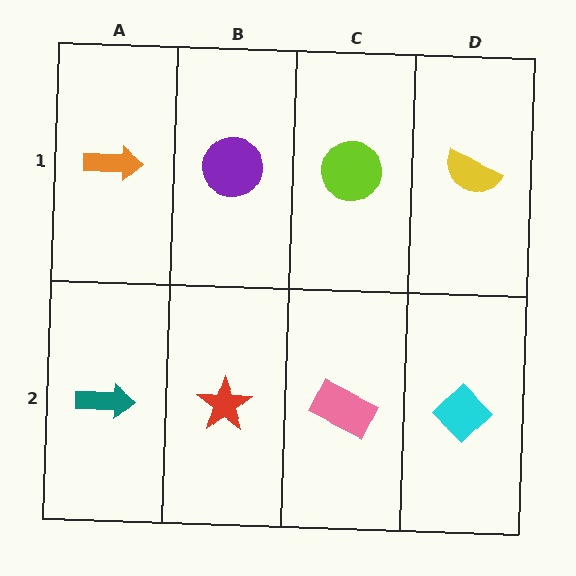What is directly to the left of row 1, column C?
A purple circle.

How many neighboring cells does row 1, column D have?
2.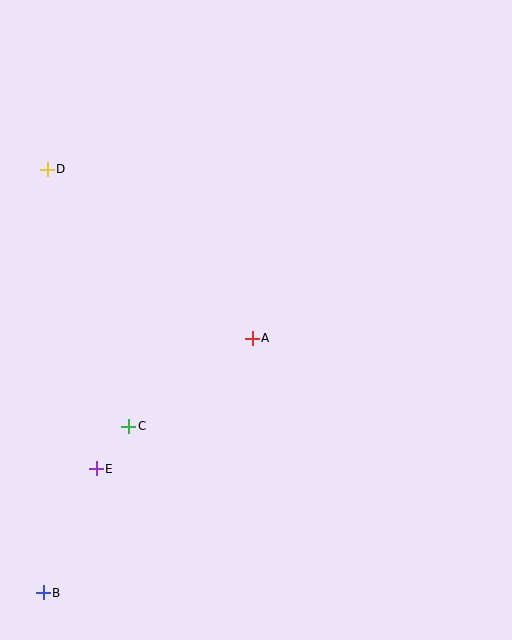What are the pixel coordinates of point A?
Point A is at (252, 338).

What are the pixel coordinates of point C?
Point C is at (128, 426).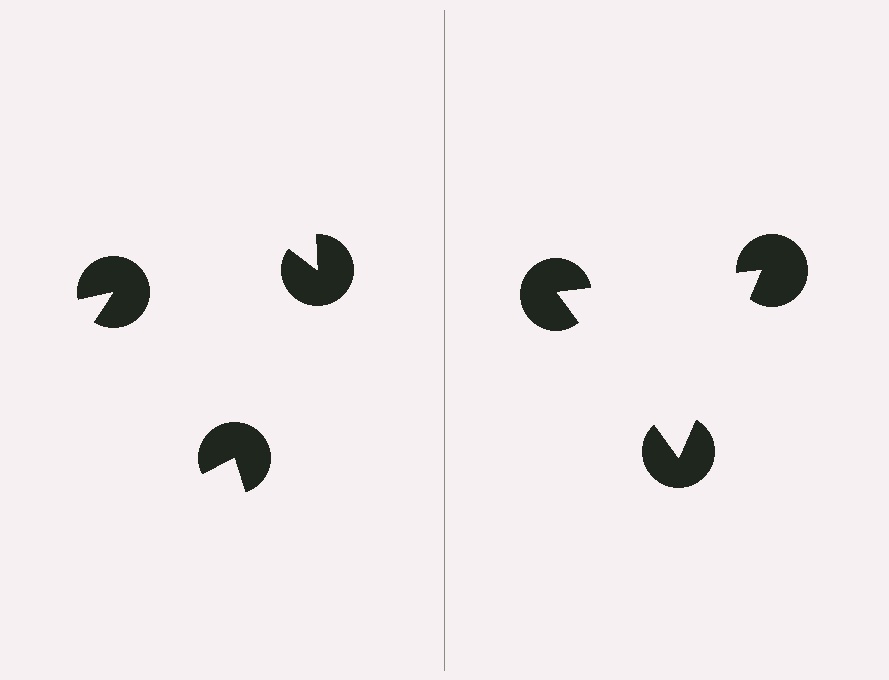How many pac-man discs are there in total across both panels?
6 — 3 on each side.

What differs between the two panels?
The pac-man discs are positioned identically on both sides; only the wedge orientations differ. On the right they align to a triangle; on the left they are misaligned.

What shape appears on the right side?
An illusory triangle.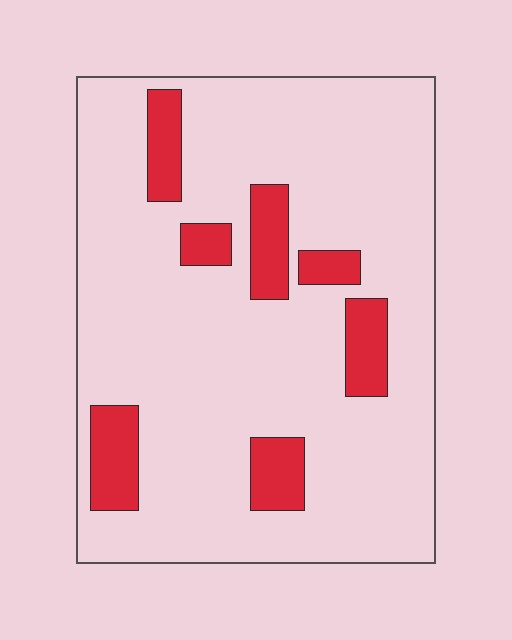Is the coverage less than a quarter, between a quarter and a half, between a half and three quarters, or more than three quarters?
Less than a quarter.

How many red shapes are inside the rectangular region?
7.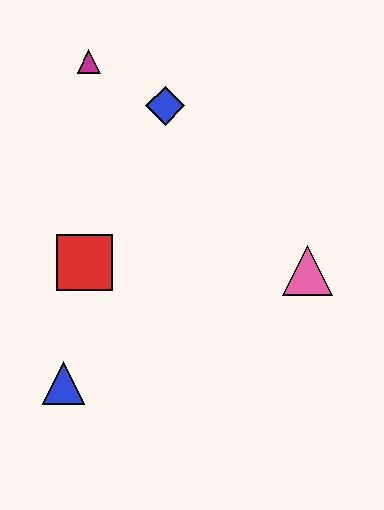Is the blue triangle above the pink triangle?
No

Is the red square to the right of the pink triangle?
No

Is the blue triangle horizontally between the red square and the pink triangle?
No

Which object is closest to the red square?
The blue triangle is closest to the red square.